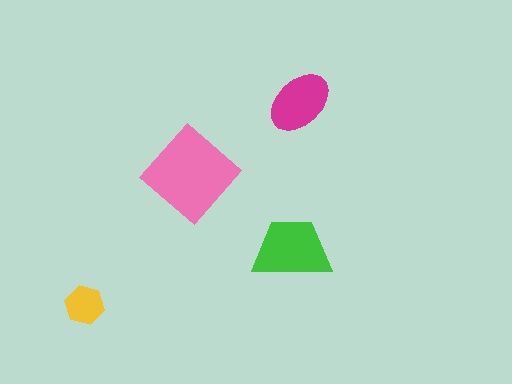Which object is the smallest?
The yellow hexagon.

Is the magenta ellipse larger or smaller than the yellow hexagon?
Larger.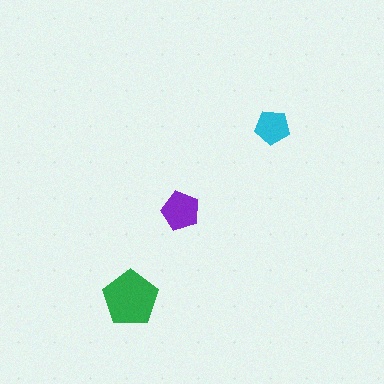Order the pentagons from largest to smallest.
the green one, the purple one, the cyan one.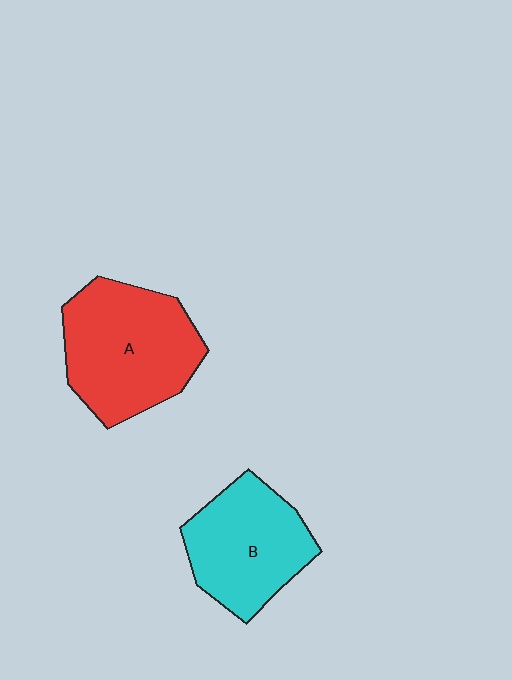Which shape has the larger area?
Shape A (red).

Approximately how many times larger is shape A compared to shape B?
Approximately 1.2 times.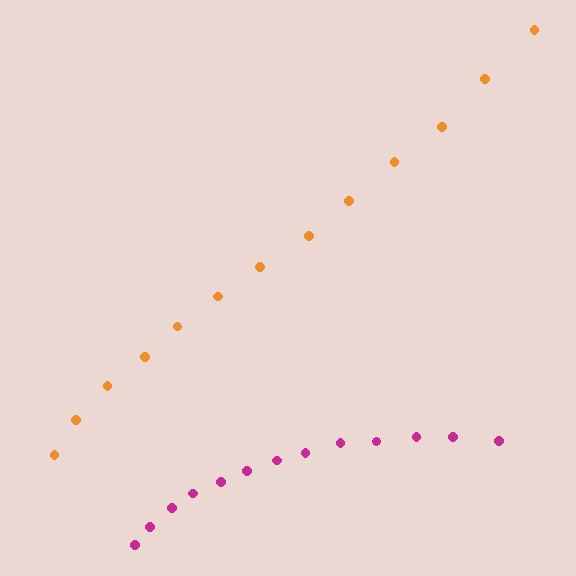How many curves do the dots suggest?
There are 2 distinct paths.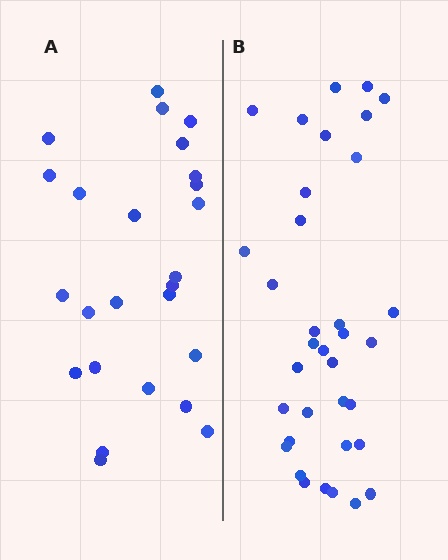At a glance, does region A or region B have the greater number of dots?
Region B (the right region) has more dots.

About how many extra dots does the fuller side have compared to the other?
Region B has roughly 10 or so more dots than region A.